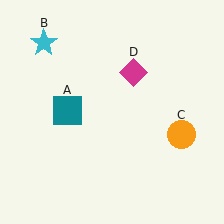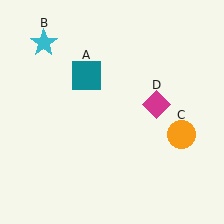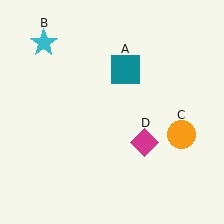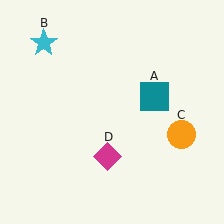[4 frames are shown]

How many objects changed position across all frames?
2 objects changed position: teal square (object A), magenta diamond (object D).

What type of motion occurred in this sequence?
The teal square (object A), magenta diamond (object D) rotated clockwise around the center of the scene.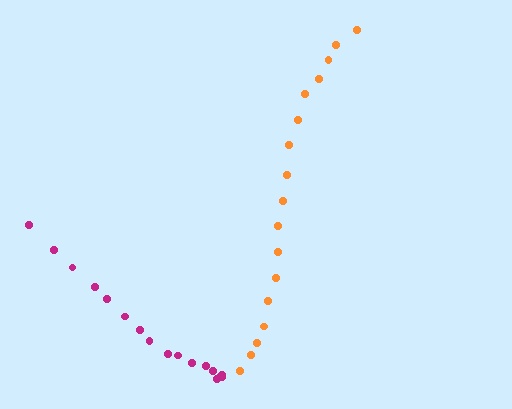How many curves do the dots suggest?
There are 2 distinct paths.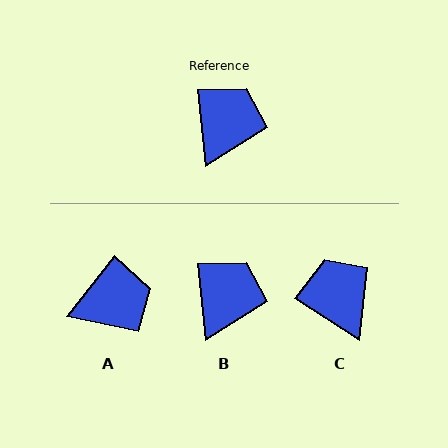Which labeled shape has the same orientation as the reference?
B.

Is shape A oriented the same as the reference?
No, it is off by about 43 degrees.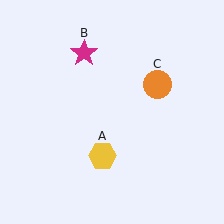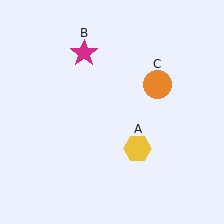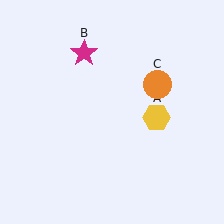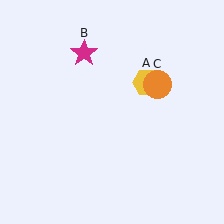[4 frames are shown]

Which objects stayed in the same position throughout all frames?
Magenta star (object B) and orange circle (object C) remained stationary.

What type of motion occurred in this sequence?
The yellow hexagon (object A) rotated counterclockwise around the center of the scene.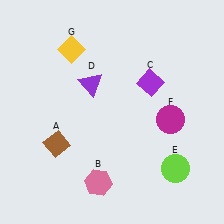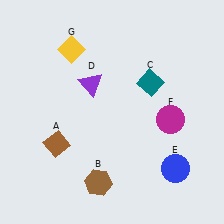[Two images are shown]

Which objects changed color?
B changed from pink to brown. C changed from purple to teal. E changed from lime to blue.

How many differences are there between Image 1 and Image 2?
There are 3 differences between the two images.